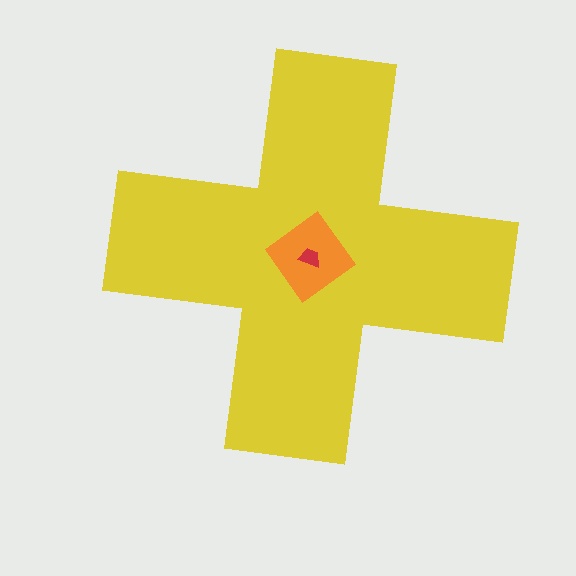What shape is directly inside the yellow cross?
The orange diamond.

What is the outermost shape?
The yellow cross.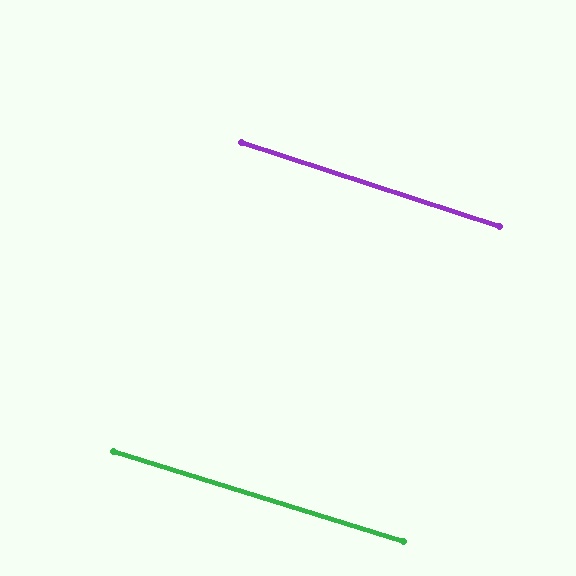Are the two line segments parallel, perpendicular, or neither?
Parallel — their directions differ by only 0.7°.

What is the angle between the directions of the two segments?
Approximately 1 degree.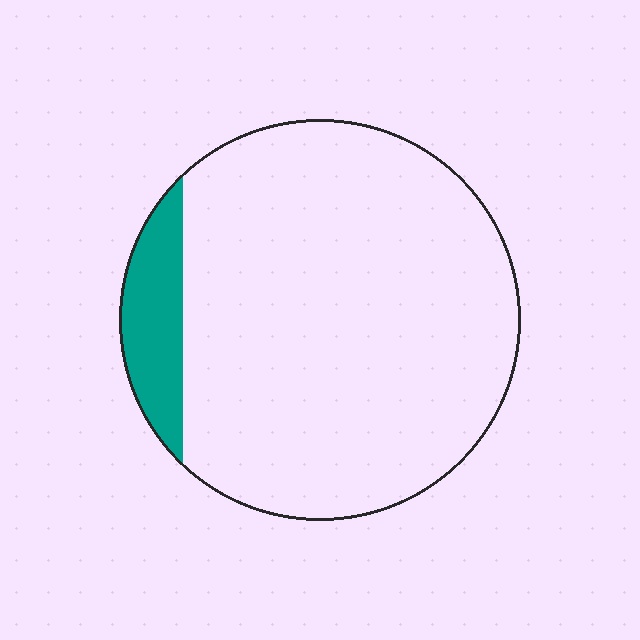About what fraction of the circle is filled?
About one tenth (1/10).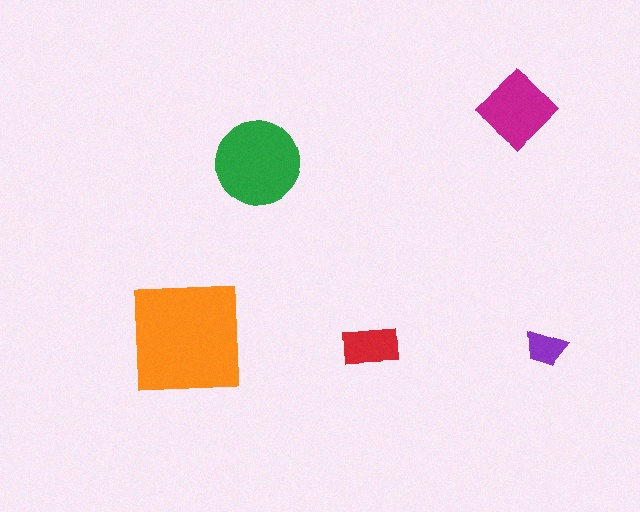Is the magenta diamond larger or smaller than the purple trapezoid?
Larger.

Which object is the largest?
The orange square.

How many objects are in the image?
There are 5 objects in the image.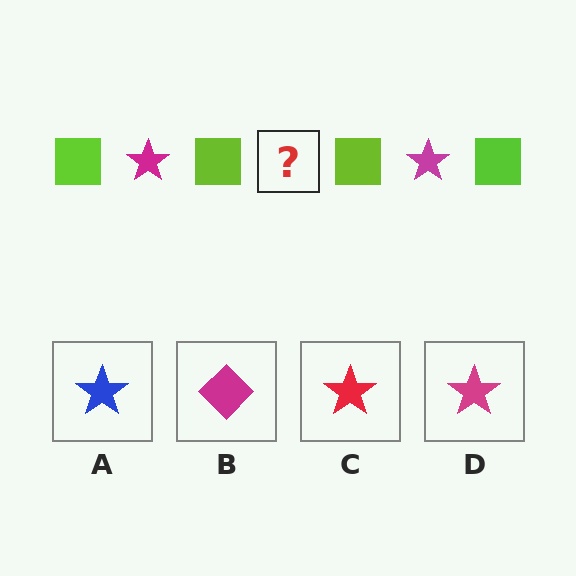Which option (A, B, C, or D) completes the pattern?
D.